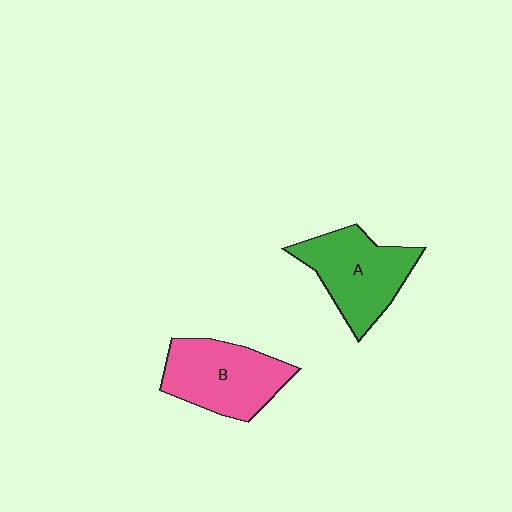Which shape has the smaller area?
Shape A (green).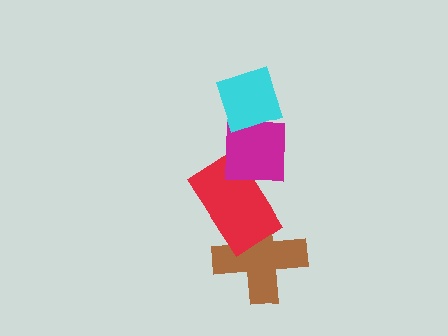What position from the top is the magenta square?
The magenta square is 2nd from the top.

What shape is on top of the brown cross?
The red rectangle is on top of the brown cross.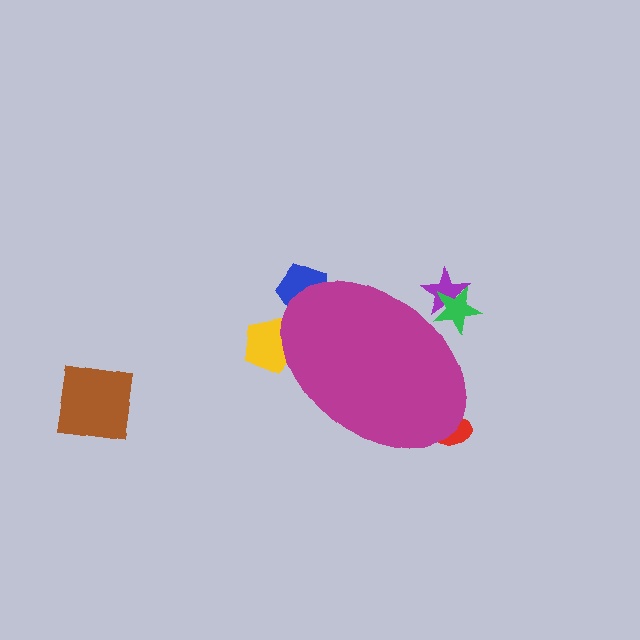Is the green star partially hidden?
Yes, the green star is partially hidden behind the magenta ellipse.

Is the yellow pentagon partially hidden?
Yes, the yellow pentagon is partially hidden behind the magenta ellipse.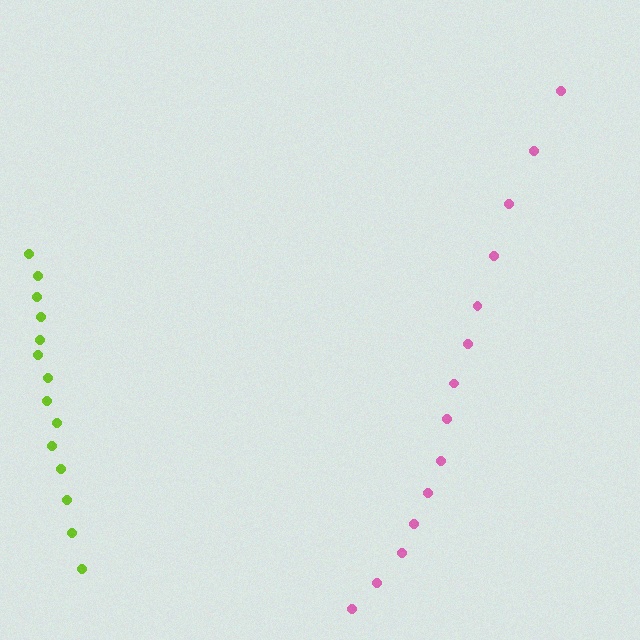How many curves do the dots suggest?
There are 2 distinct paths.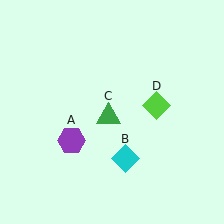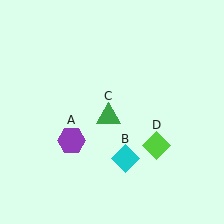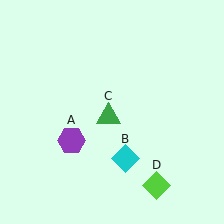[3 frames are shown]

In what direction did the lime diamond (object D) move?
The lime diamond (object D) moved down.